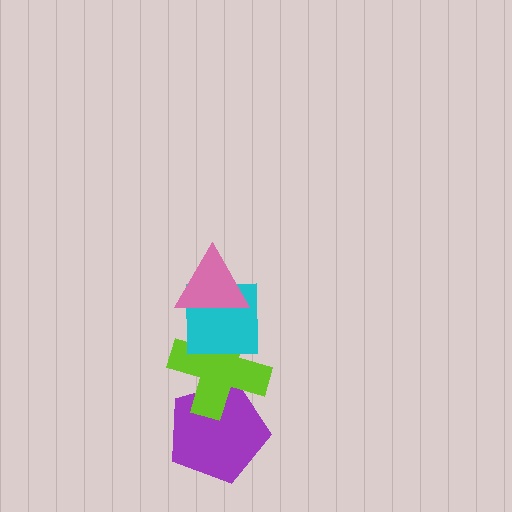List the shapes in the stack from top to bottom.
From top to bottom: the pink triangle, the cyan square, the lime cross, the purple pentagon.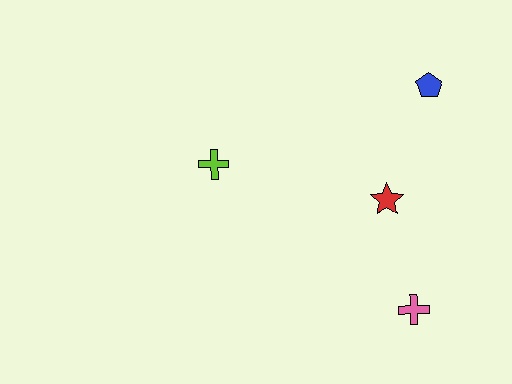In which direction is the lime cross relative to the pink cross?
The lime cross is to the left of the pink cross.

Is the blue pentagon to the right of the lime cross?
Yes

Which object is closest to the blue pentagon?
The red star is closest to the blue pentagon.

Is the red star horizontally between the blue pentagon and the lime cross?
Yes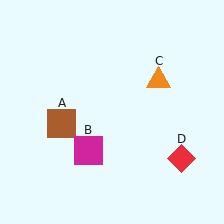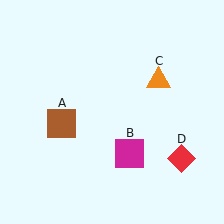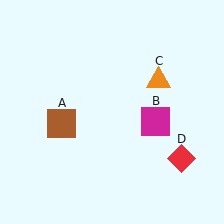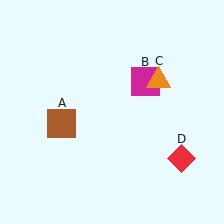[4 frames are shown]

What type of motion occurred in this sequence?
The magenta square (object B) rotated counterclockwise around the center of the scene.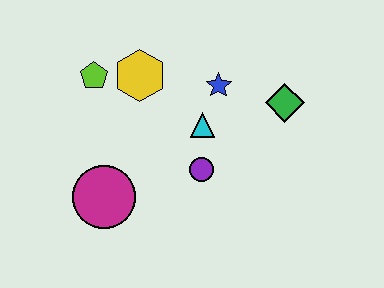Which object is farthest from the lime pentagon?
The green diamond is farthest from the lime pentagon.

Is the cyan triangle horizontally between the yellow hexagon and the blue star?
Yes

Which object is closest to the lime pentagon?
The yellow hexagon is closest to the lime pentagon.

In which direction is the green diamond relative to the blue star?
The green diamond is to the right of the blue star.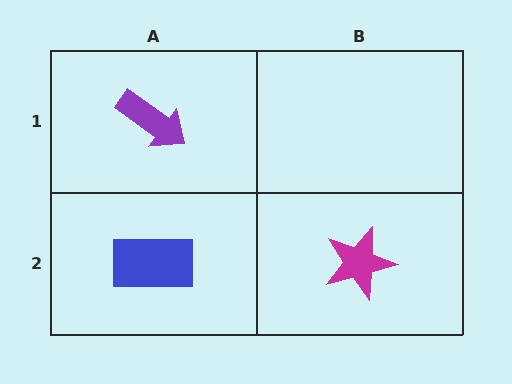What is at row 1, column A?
A purple arrow.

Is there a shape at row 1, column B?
No, that cell is empty.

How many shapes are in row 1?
1 shape.